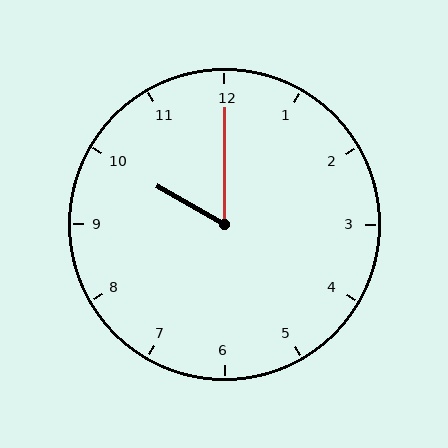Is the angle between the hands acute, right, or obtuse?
It is acute.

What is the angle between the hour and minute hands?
Approximately 60 degrees.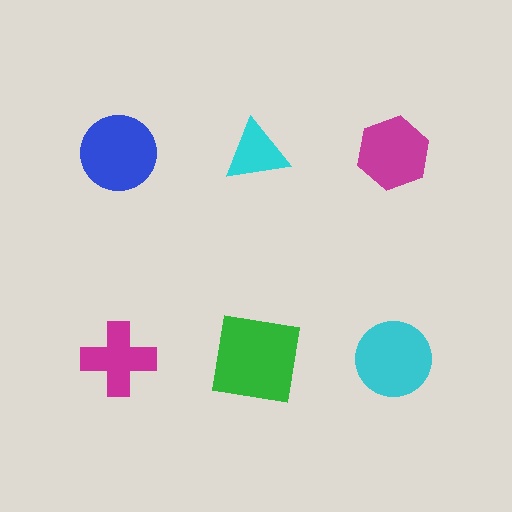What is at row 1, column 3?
A magenta hexagon.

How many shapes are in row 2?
3 shapes.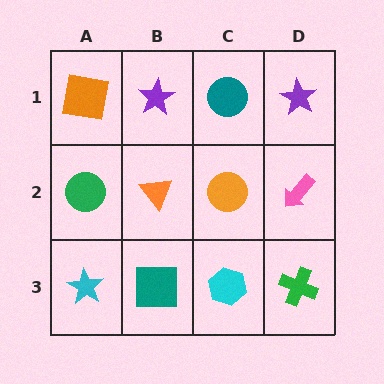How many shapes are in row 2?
4 shapes.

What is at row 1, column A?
An orange square.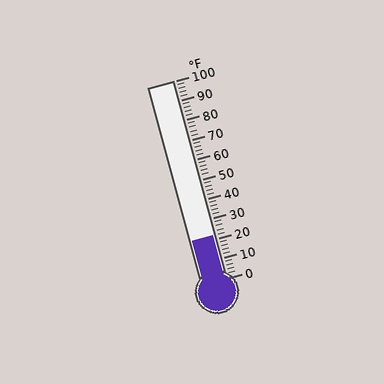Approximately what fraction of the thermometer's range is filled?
The thermometer is filled to approximately 20% of its range.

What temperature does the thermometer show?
The thermometer shows approximately 22°F.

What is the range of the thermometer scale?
The thermometer scale ranges from 0°F to 100°F.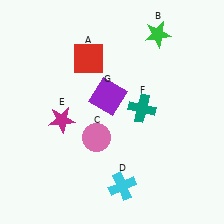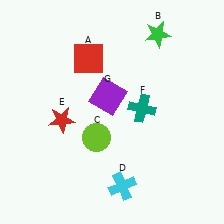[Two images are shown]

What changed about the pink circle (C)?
In Image 1, C is pink. In Image 2, it changed to lime.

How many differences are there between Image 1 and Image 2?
There are 2 differences between the two images.